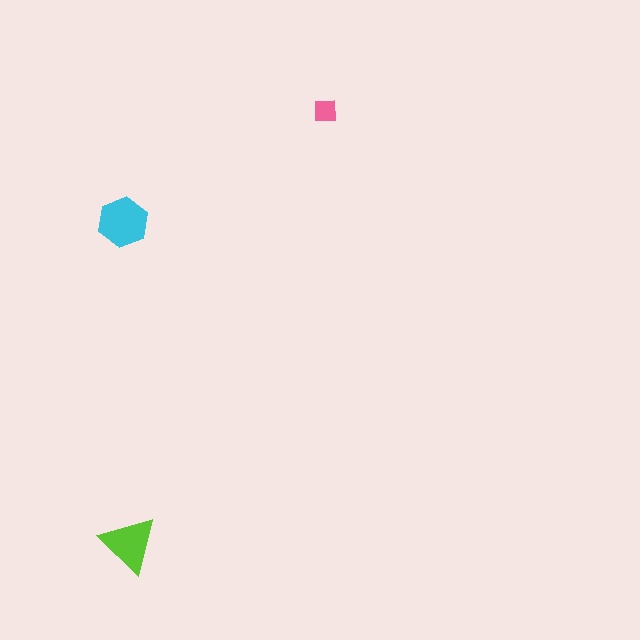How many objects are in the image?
There are 3 objects in the image.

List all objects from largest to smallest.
The cyan hexagon, the lime triangle, the pink square.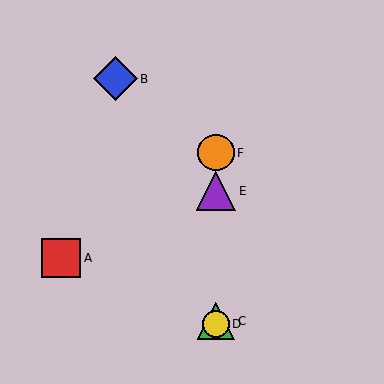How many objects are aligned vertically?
4 objects (C, D, E, F) are aligned vertically.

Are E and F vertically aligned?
Yes, both are at x≈216.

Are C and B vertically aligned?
No, C is at x≈216 and B is at x≈115.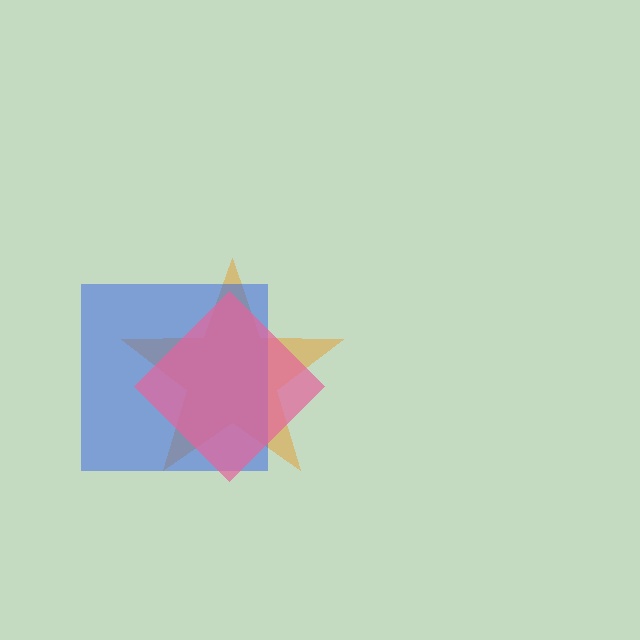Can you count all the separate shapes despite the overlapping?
Yes, there are 3 separate shapes.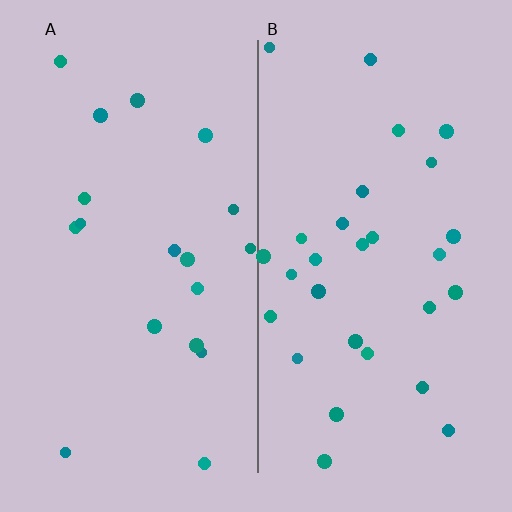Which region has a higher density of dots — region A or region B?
B (the right).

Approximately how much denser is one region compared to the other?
Approximately 1.5× — region B over region A.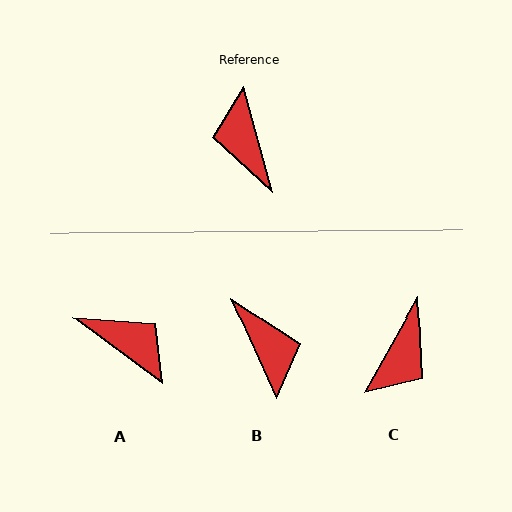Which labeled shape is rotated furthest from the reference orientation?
B, about 171 degrees away.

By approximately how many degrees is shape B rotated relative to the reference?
Approximately 171 degrees clockwise.